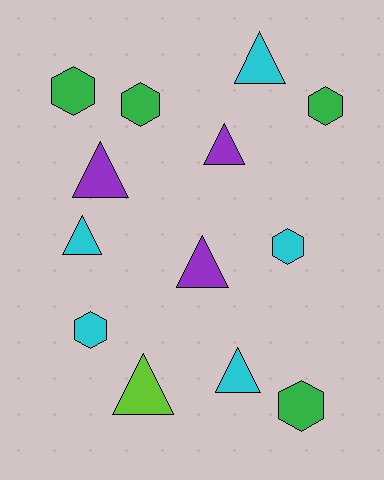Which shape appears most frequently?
Triangle, with 7 objects.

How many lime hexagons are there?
There are no lime hexagons.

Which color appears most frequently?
Cyan, with 5 objects.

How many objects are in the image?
There are 13 objects.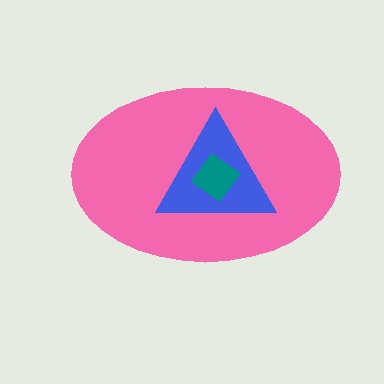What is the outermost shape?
The pink ellipse.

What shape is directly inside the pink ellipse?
The blue triangle.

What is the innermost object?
The teal diamond.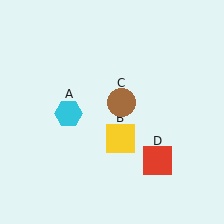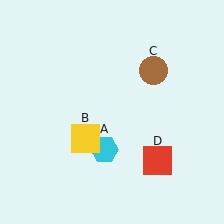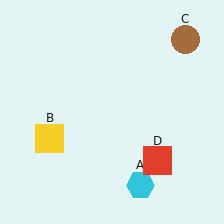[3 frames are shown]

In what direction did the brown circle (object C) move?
The brown circle (object C) moved up and to the right.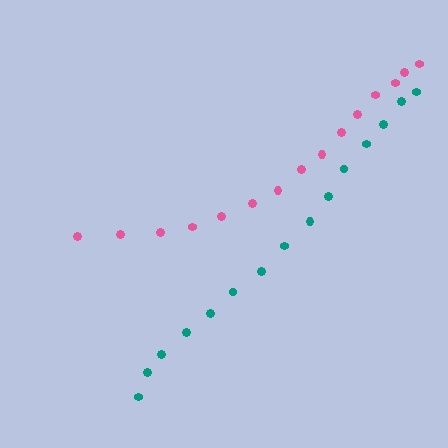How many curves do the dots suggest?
There are 2 distinct paths.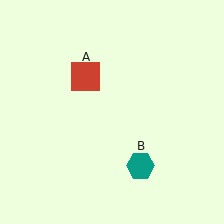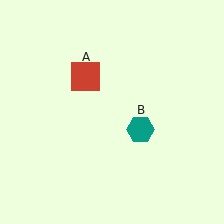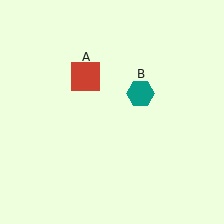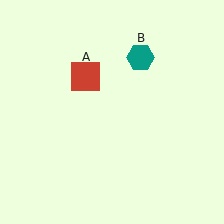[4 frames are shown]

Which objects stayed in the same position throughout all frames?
Red square (object A) remained stationary.